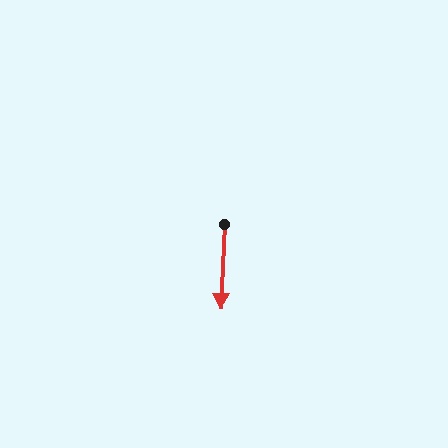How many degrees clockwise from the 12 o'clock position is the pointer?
Approximately 183 degrees.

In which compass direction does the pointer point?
South.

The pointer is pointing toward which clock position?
Roughly 6 o'clock.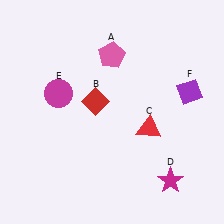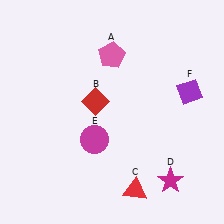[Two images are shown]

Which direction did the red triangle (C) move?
The red triangle (C) moved down.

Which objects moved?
The objects that moved are: the red triangle (C), the magenta circle (E).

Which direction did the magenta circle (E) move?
The magenta circle (E) moved down.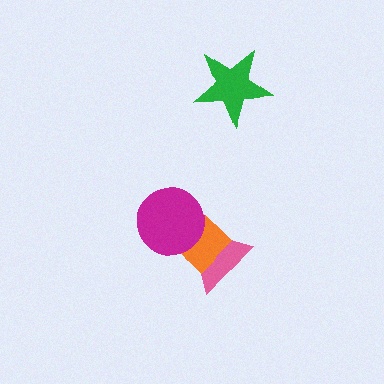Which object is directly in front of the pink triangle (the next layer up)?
The orange diamond is directly in front of the pink triangle.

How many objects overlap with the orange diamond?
2 objects overlap with the orange diamond.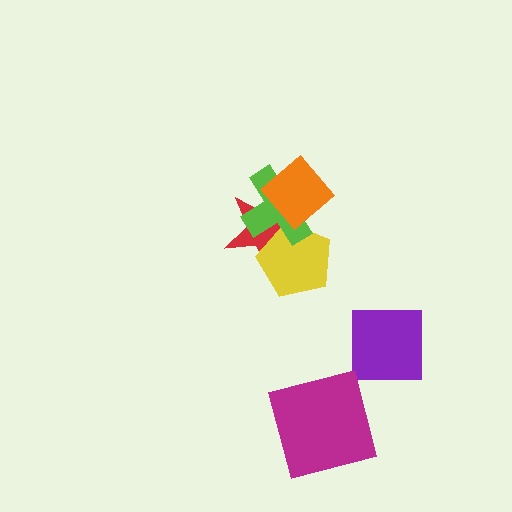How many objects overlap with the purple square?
0 objects overlap with the purple square.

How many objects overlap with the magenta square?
0 objects overlap with the magenta square.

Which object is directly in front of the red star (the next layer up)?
The yellow pentagon is directly in front of the red star.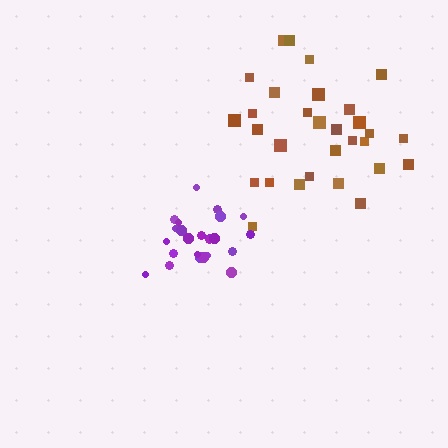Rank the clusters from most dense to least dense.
purple, brown.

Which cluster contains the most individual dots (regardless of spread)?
Brown (30).